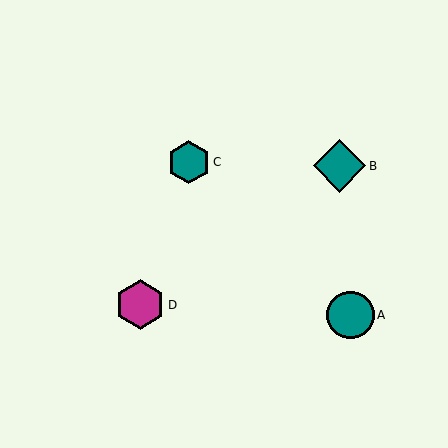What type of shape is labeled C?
Shape C is a teal hexagon.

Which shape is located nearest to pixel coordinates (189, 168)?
The teal hexagon (labeled C) at (189, 162) is nearest to that location.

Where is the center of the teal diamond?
The center of the teal diamond is at (340, 166).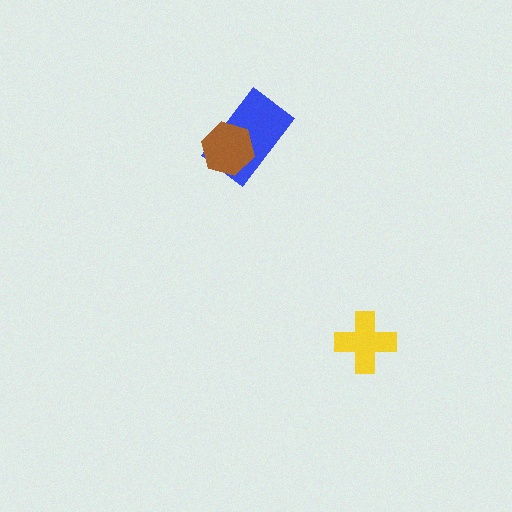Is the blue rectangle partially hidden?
Yes, it is partially covered by another shape.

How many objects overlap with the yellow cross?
0 objects overlap with the yellow cross.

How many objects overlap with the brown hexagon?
1 object overlaps with the brown hexagon.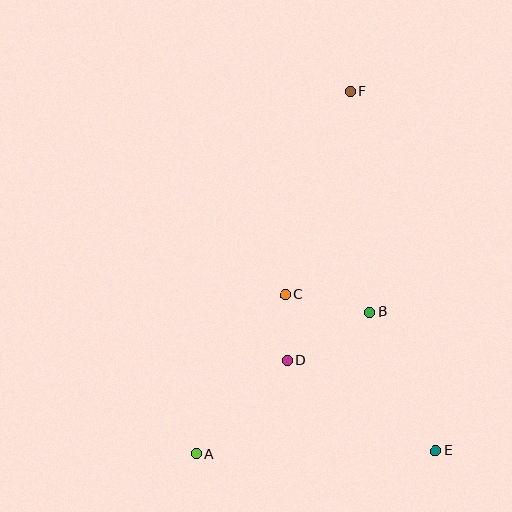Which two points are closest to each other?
Points C and D are closest to each other.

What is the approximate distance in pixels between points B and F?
The distance between B and F is approximately 221 pixels.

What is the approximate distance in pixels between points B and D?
The distance between B and D is approximately 96 pixels.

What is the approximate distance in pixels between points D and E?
The distance between D and E is approximately 173 pixels.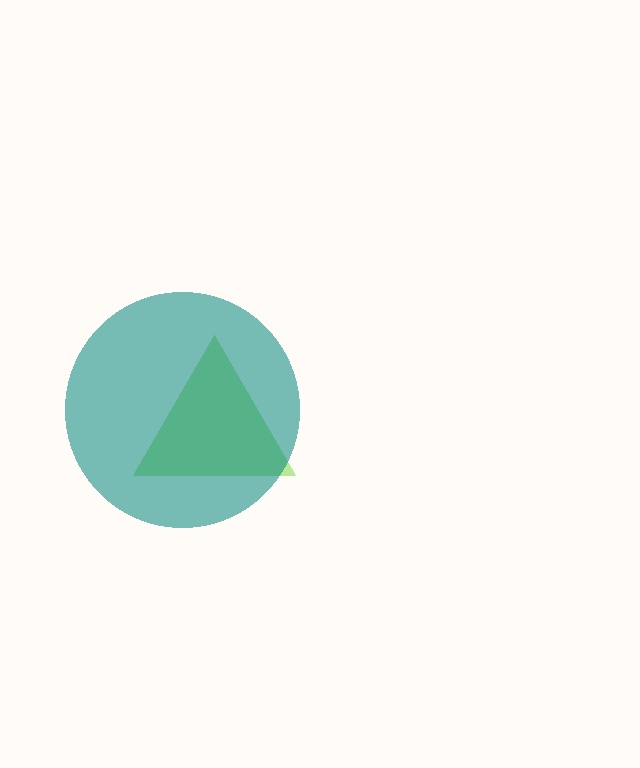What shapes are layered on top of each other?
The layered shapes are: a lime triangle, a teal circle.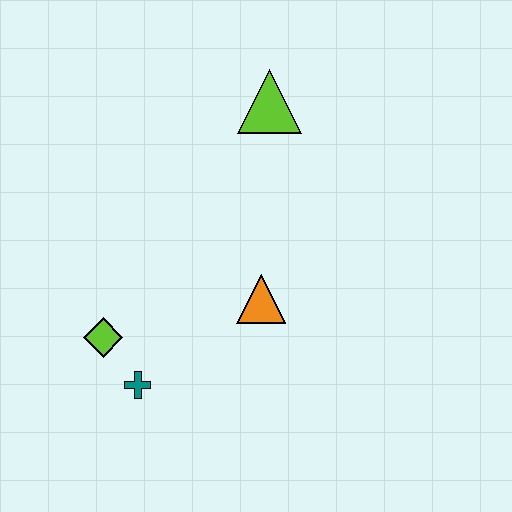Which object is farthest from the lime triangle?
The teal cross is farthest from the lime triangle.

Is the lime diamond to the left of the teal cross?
Yes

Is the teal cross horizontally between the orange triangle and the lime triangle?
No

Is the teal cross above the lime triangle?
No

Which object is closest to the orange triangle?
The teal cross is closest to the orange triangle.